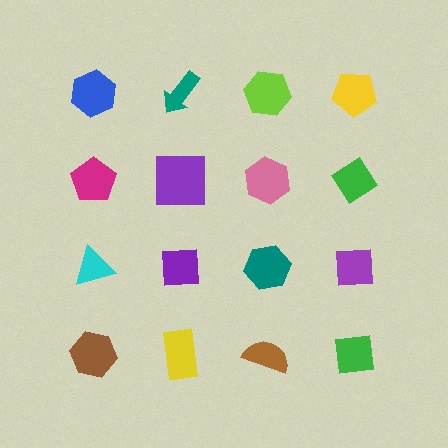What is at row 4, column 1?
A brown hexagon.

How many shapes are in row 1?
4 shapes.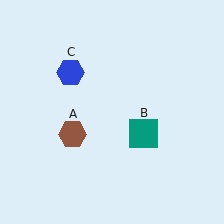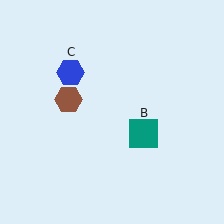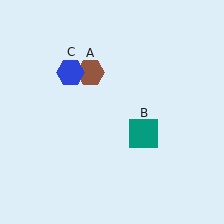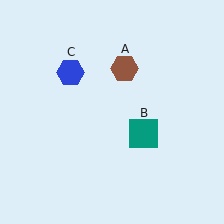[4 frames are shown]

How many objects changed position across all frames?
1 object changed position: brown hexagon (object A).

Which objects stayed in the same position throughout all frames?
Teal square (object B) and blue hexagon (object C) remained stationary.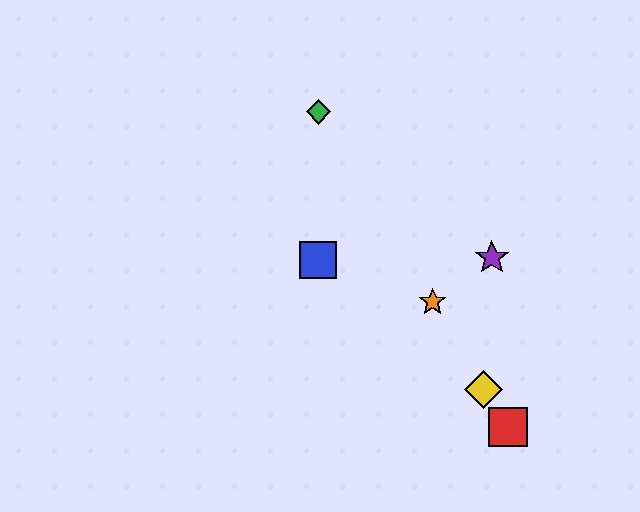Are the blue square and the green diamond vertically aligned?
Yes, both are at x≈318.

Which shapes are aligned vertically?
The blue square, the green diamond are aligned vertically.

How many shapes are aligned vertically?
2 shapes (the blue square, the green diamond) are aligned vertically.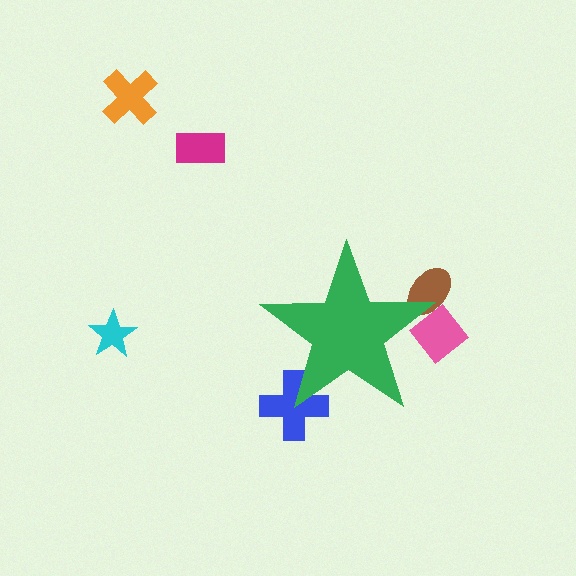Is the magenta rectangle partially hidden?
No, the magenta rectangle is fully visible.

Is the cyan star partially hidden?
No, the cyan star is fully visible.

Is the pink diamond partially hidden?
Yes, the pink diamond is partially hidden behind the green star.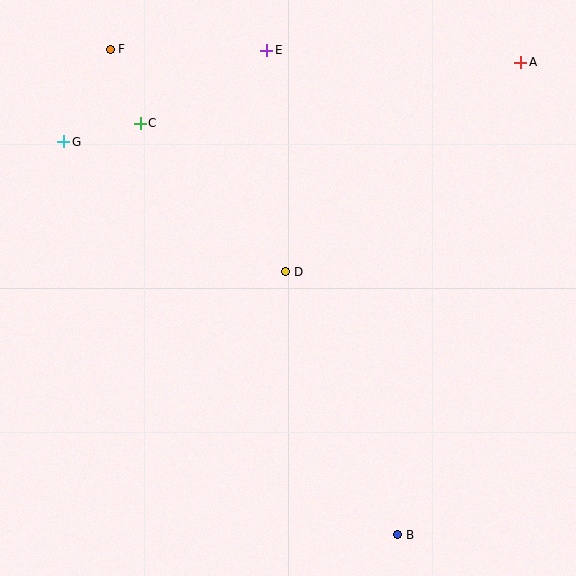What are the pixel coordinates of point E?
Point E is at (267, 50).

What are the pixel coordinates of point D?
Point D is at (286, 272).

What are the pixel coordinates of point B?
Point B is at (398, 535).